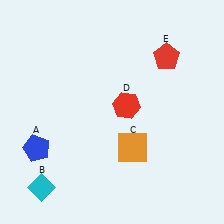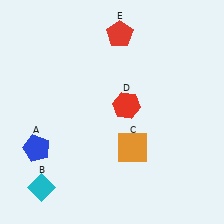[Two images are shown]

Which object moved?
The red pentagon (E) moved left.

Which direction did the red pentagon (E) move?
The red pentagon (E) moved left.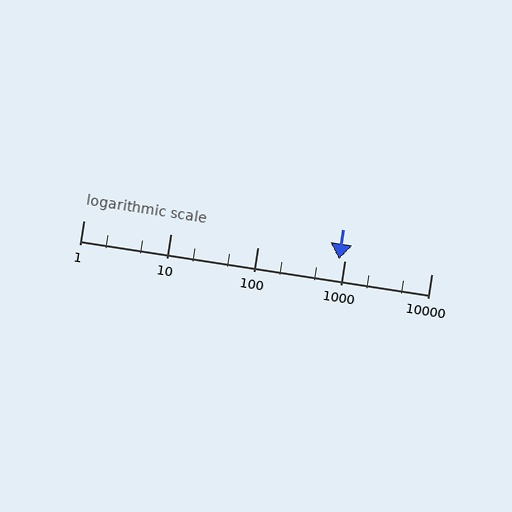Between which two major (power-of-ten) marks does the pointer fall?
The pointer is between 100 and 1000.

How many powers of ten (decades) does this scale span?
The scale spans 4 decades, from 1 to 10000.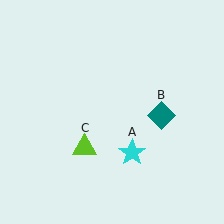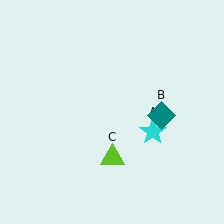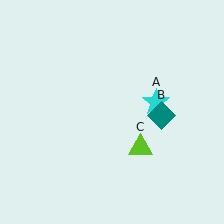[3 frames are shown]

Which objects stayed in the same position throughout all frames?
Teal diamond (object B) remained stationary.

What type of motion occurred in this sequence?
The cyan star (object A), lime triangle (object C) rotated counterclockwise around the center of the scene.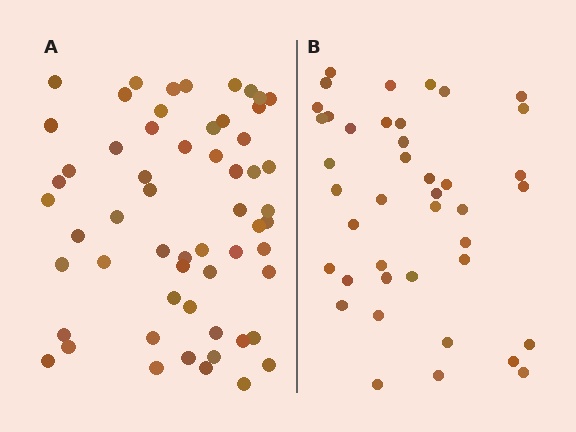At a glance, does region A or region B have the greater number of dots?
Region A (the left region) has more dots.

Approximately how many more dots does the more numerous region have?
Region A has approximately 15 more dots than region B.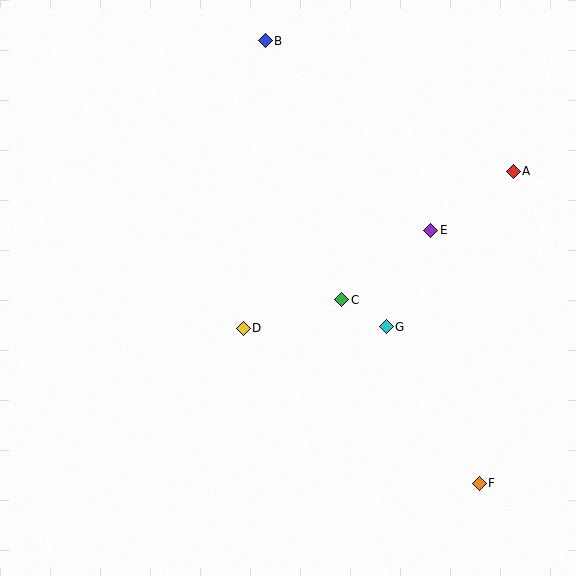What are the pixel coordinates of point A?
Point A is at (513, 171).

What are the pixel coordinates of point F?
Point F is at (479, 483).